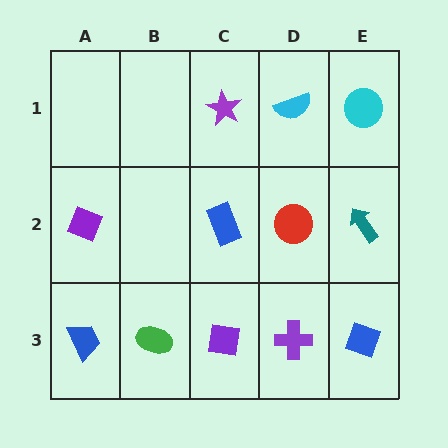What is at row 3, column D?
A purple cross.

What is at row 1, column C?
A purple star.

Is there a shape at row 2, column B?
No, that cell is empty.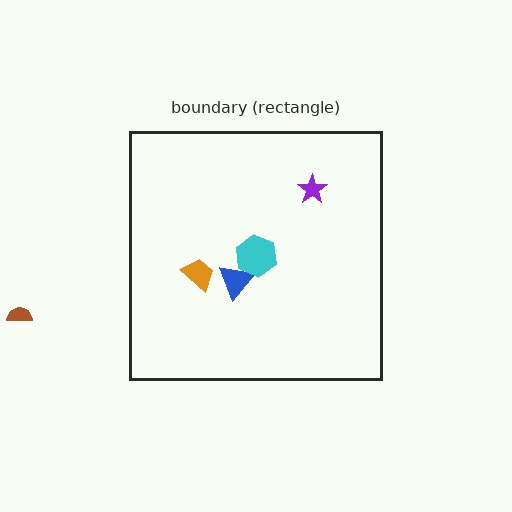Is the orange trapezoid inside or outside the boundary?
Inside.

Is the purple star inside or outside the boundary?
Inside.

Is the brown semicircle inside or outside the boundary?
Outside.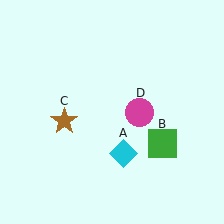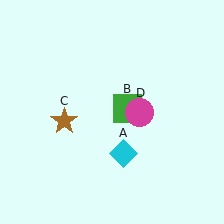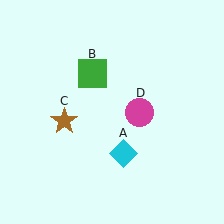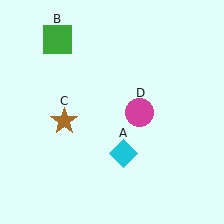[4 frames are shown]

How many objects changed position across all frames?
1 object changed position: green square (object B).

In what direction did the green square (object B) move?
The green square (object B) moved up and to the left.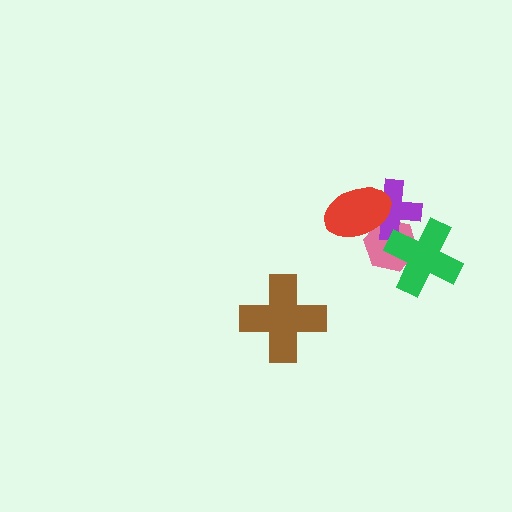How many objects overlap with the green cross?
2 objects overlap with the green cross.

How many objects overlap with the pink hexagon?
3 objects overlap with the pink hexagon.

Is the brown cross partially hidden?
No, no other shape covers it.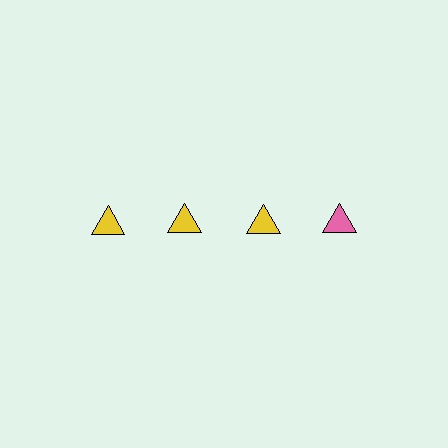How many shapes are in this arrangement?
There are 4 shapes arranged in a grid pattern.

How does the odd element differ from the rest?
It has a different color: pink instead of yellow.